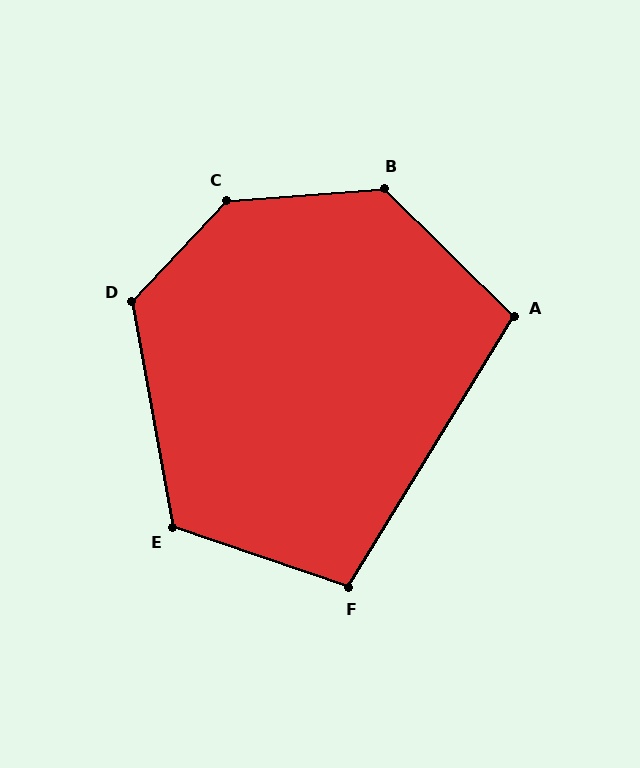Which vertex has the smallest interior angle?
F, at approximately 103 degrees.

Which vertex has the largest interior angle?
C, at approximately 138 degrees.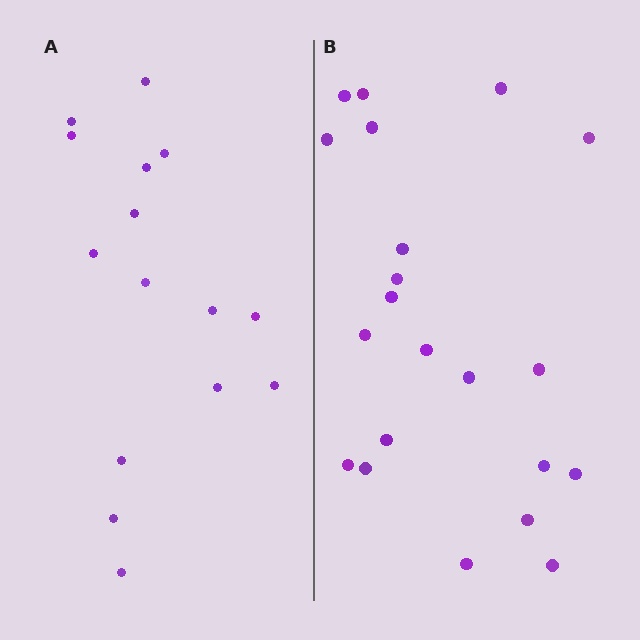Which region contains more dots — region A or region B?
Region B (the right region) has more dots.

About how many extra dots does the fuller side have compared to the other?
Region B has about 6 more dots than region A.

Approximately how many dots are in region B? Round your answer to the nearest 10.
About 20 dots. (The exact count is 21, which rounds to 20.)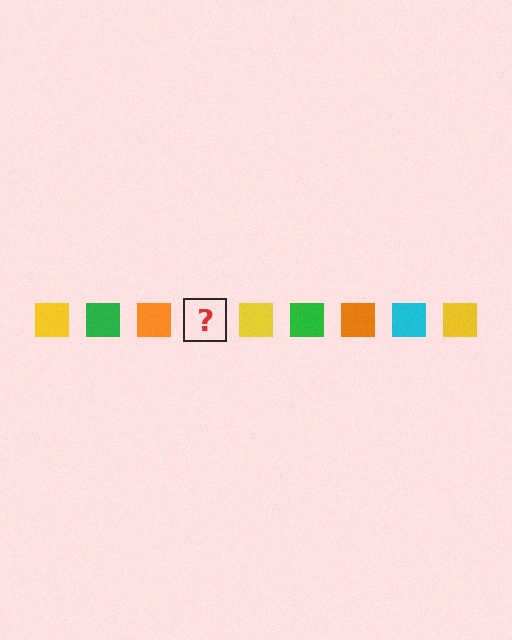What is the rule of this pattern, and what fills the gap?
The rule is that the pattern cycles through yellow, green, orange, cyan squares. The gap should be filled with a cyan square.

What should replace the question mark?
The question mark should be replaced with a cyan square.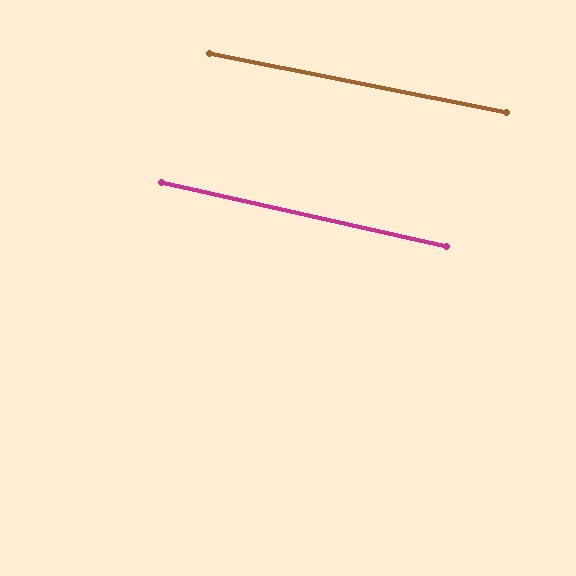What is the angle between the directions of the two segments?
Approximately 1 degree.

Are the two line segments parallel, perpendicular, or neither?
Parallel — their directions differ by only 1.4°.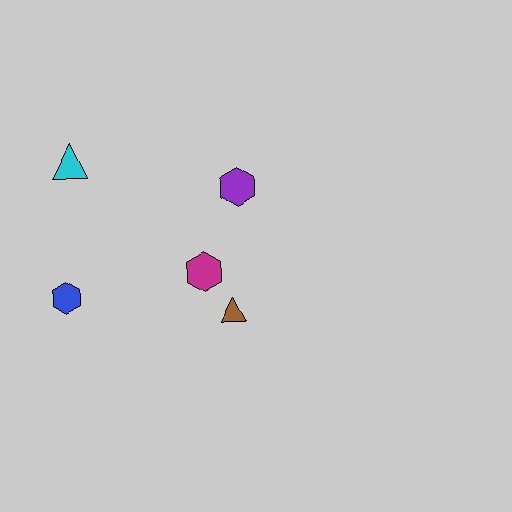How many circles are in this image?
There are no circles.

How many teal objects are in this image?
There are no teal objects.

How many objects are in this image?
There are 5 objects.